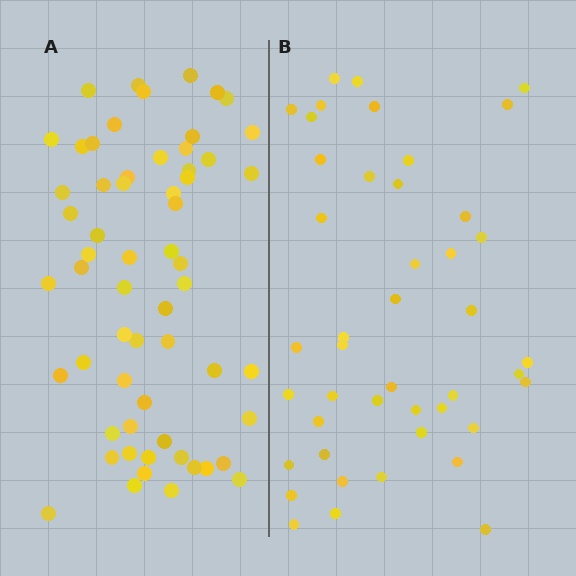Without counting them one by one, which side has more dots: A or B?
Region A (the left region) has more dots.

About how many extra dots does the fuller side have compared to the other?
Region A has approximately 15 more dots than region B.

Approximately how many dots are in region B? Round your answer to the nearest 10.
About 40 dots. (The exact count is 44, which rounds to 40.)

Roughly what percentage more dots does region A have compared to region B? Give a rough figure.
About 35% more.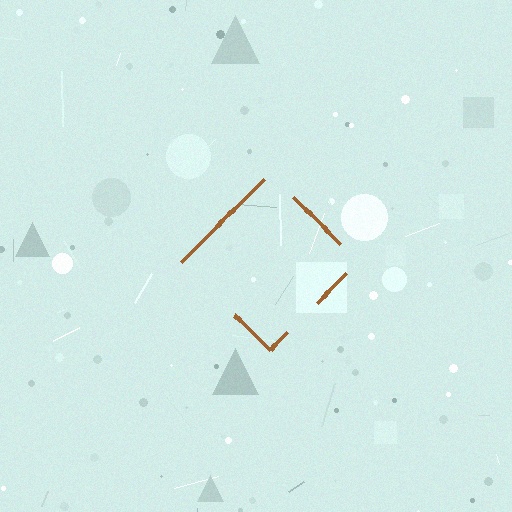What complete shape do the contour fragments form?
The contour fragments form a diamond.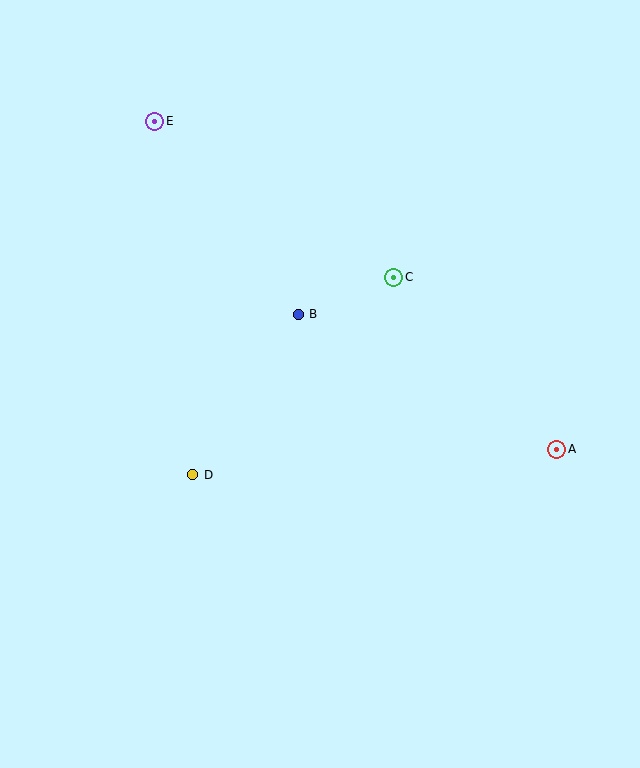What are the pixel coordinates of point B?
Point B is at (298, 314).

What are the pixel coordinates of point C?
Point C is at (394, 277).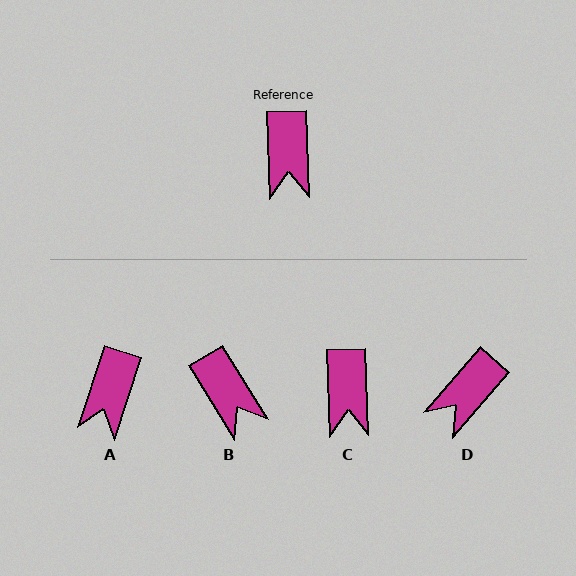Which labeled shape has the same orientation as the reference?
C.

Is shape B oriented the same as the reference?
No, it is off by about 30 degrees.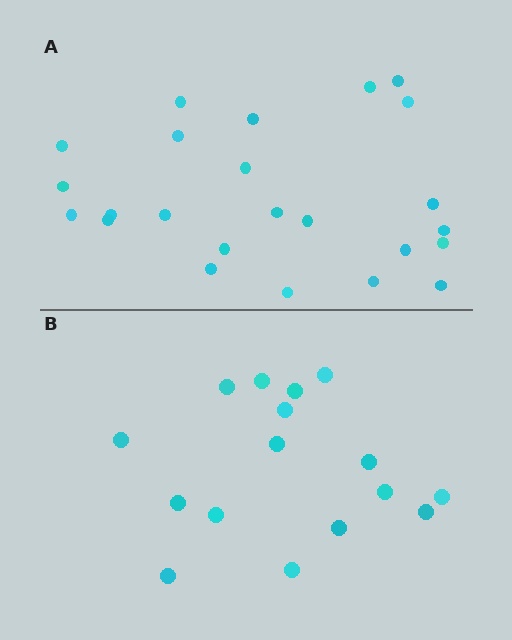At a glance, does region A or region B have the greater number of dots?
Region A (the top region) has more dots.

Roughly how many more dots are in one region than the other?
Region A has roughly 8 or so more dots than region B.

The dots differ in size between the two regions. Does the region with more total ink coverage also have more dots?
No. Region B has more total ink coverage because its dots are larger, but region A actually contains more individual dots. Total area can be misleading — the number of items is what matters here.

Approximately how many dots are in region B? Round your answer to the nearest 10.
About 20 dots. (The exact count is 16, which rounds to 20.)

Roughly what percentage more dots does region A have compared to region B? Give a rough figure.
About 50% more.